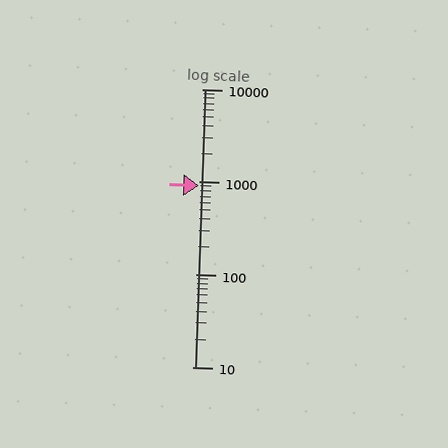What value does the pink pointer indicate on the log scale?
The pointer indicates approximately 920.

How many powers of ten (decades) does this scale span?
The scale spans 3 decades, from 10 to 10000.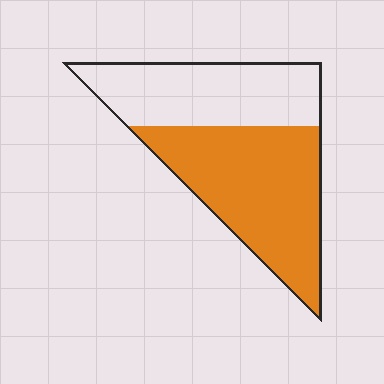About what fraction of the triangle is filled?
About three fifths (3/5).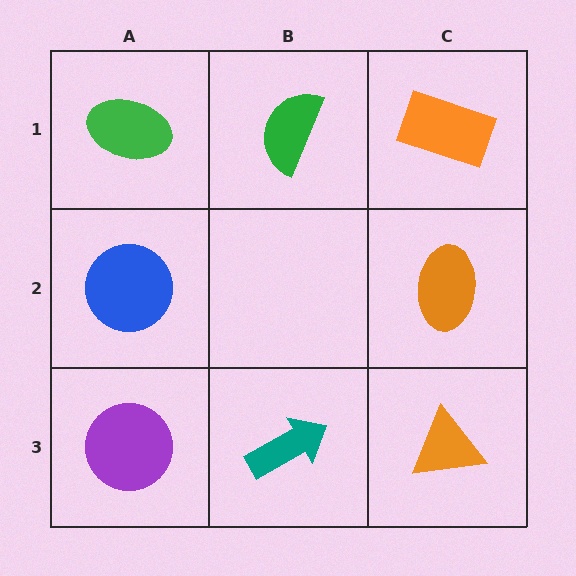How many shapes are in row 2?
2 shapes.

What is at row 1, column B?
A green semicircle.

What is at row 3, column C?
An orange triangle.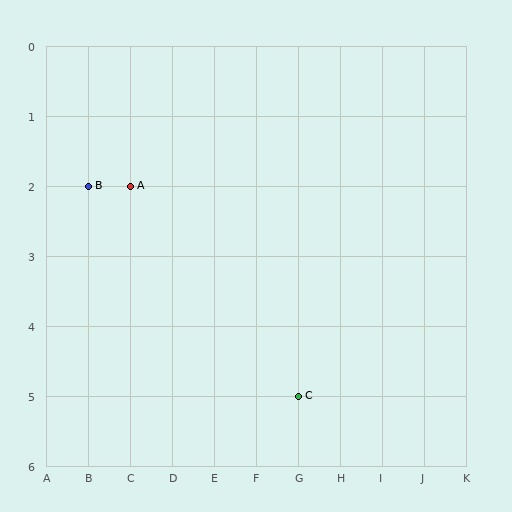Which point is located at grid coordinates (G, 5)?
Point C is at (G, 5).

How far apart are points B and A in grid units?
Points B and A are 1 column apart.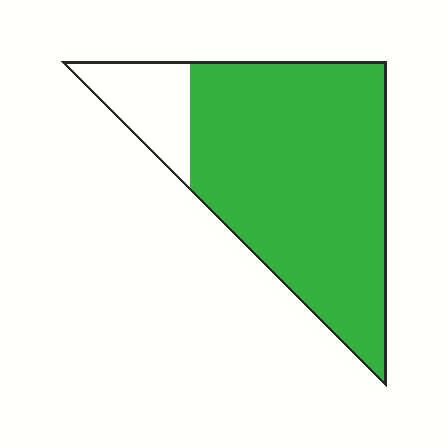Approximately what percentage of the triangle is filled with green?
Approximately 85%.